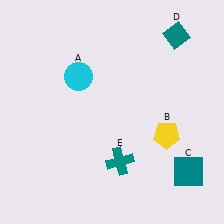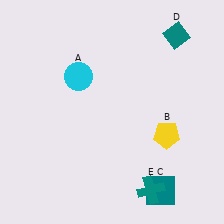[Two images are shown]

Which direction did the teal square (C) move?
The teal square (C) moved left.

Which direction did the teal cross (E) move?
The teal cross (E) moved right.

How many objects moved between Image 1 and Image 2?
2 objects moved between the two images.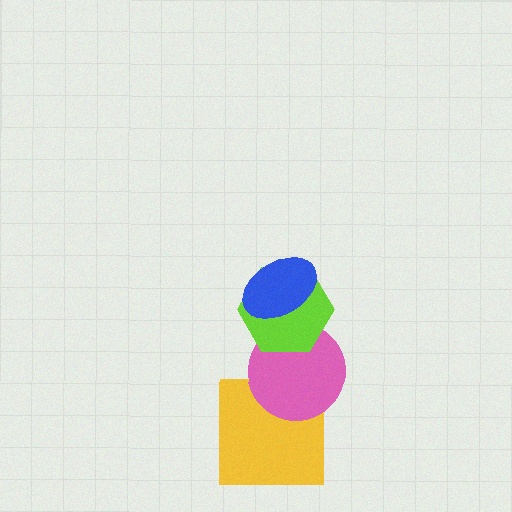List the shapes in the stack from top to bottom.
From top to bottom: the blue ellipse, the lime hexagon, the pink circle, the yellow square.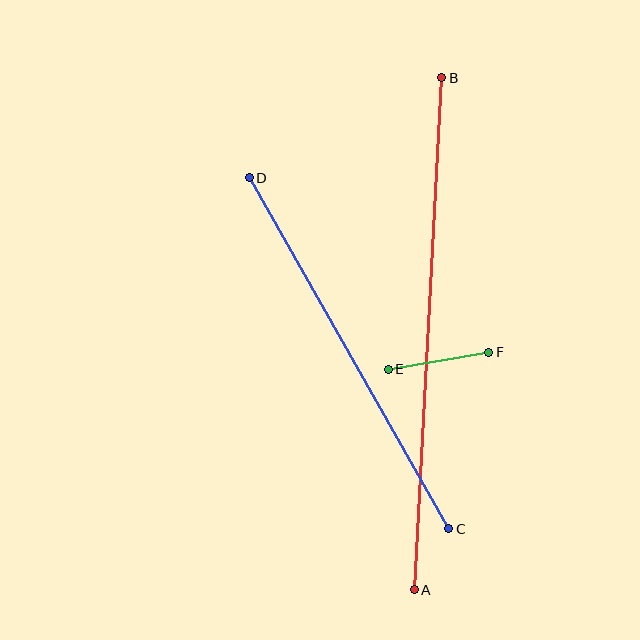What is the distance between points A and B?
The distance is approximately 513 pixels.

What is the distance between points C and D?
The distance is approximately 404 pixels.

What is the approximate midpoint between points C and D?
The midpoint is at approximately (349, 353) pixels.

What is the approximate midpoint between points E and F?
The midpoint is at approximately (439, 361) pixels.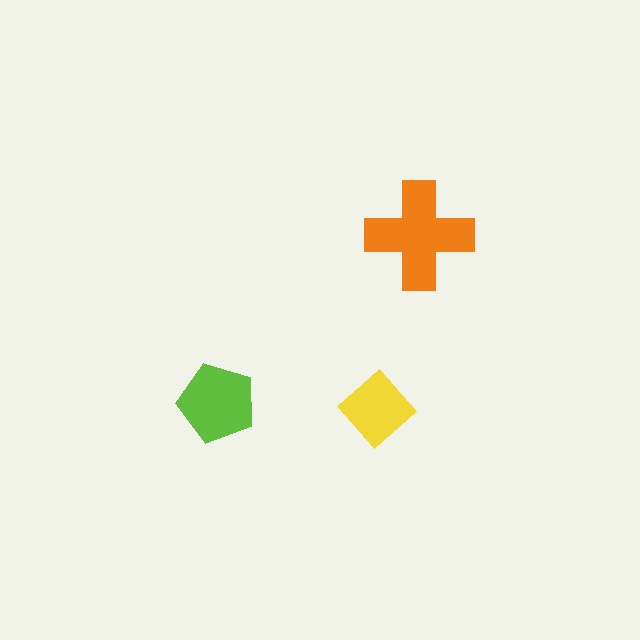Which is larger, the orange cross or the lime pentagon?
The orange cross.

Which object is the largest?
The orange cross.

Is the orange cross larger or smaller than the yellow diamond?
Larger.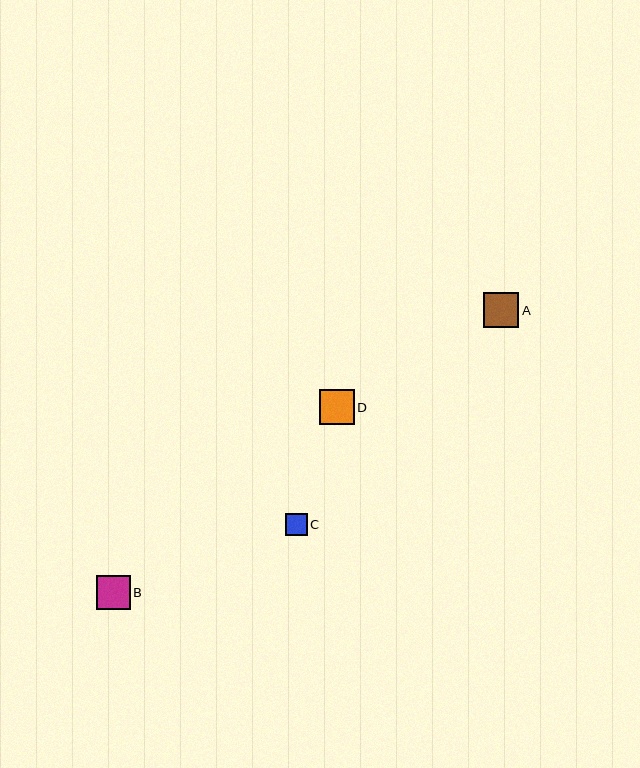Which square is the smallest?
Square C is the smallest with a size of approximately 22 pixels.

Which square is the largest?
Square A is the largest with a size of approximately 36 pixels.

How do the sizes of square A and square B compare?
Square A and square B are approximately the same size.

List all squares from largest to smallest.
From largest to smallest: A, D, B, C.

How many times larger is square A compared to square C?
Square A is approximately 1.6 times the size of square C.